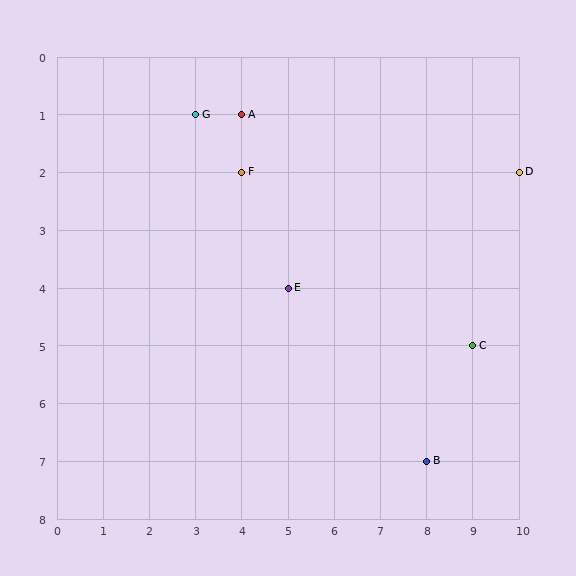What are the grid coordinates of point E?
Point E is at grid coordinates (5, 4).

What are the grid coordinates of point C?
Point C is at grid coordinates (9, 5).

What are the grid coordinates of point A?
Point A is at grid coordinates (4, 1).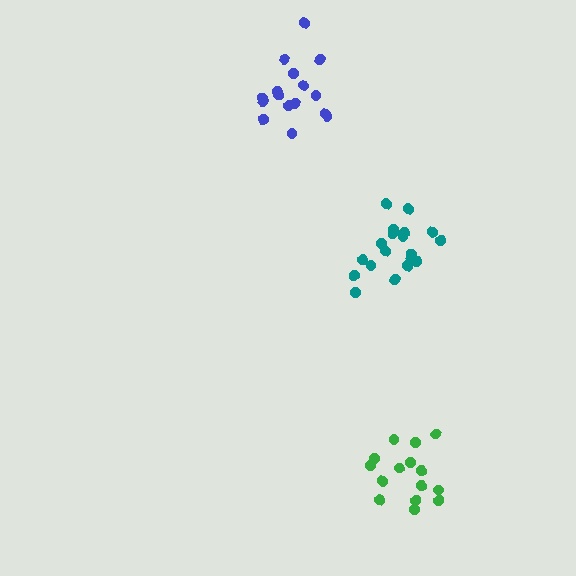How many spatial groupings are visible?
There are 3 spatial groupings.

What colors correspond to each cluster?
The clusters are colored: teal, green, blue.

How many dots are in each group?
Group 1: 19 dots, Group 2: 15 dots, Group 3: 16 dots (50 total).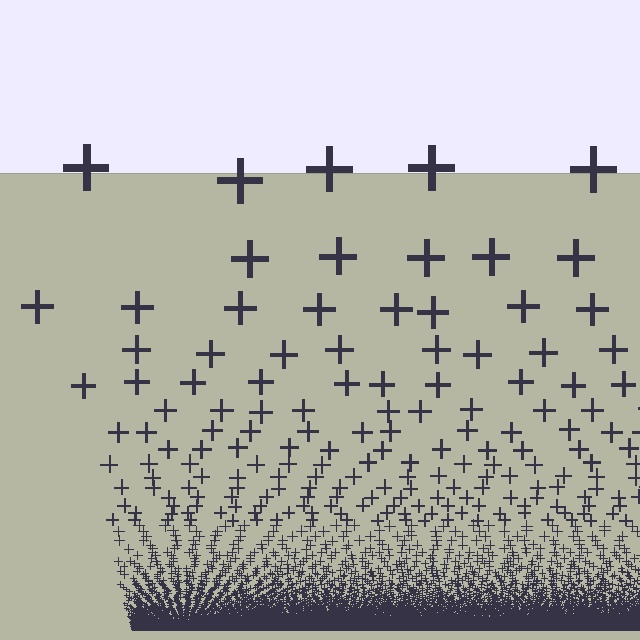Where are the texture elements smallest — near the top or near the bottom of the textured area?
Near the bottom.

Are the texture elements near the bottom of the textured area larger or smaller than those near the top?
Smaller. The gradient is inverted — elements near the bottom are smaller and denser.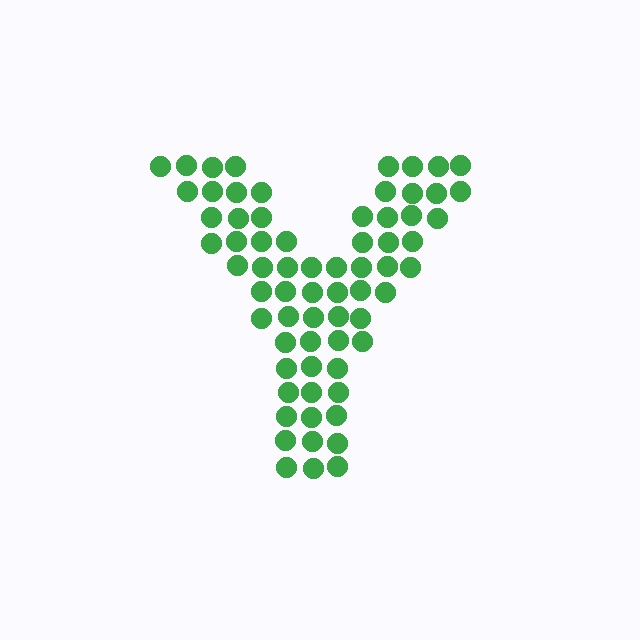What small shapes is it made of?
It is made of small circles.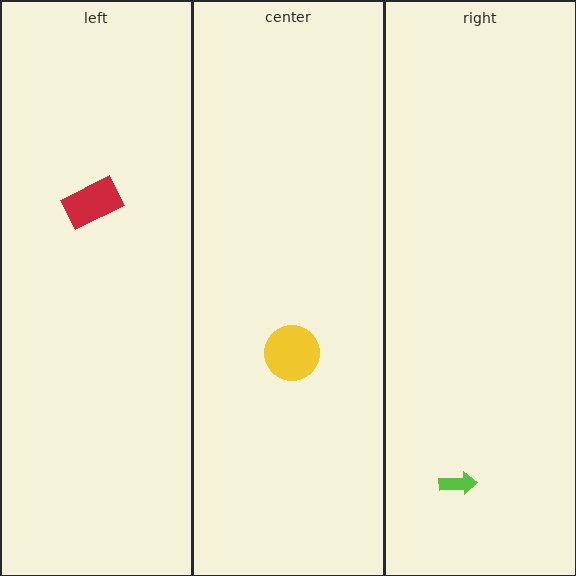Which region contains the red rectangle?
The left region.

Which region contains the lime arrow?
The right region.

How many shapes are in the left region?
1.